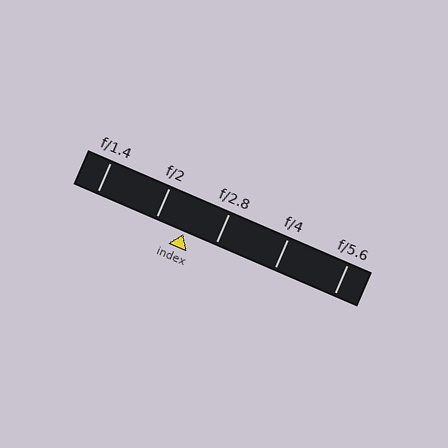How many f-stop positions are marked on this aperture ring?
There are 5 f-stop positions marked.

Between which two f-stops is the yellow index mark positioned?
The index mark is between f/2 and f/2.8.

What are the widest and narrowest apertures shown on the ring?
The widest aperture shown is f/1.4 and the narrowest is f/5.6.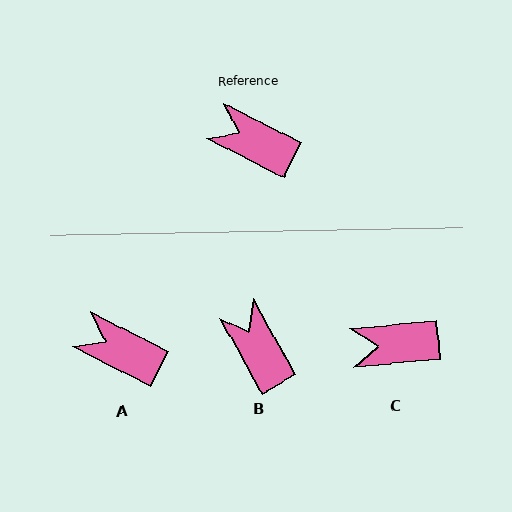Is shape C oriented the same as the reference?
No, it is off by about 33 degrees.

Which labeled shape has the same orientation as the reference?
A.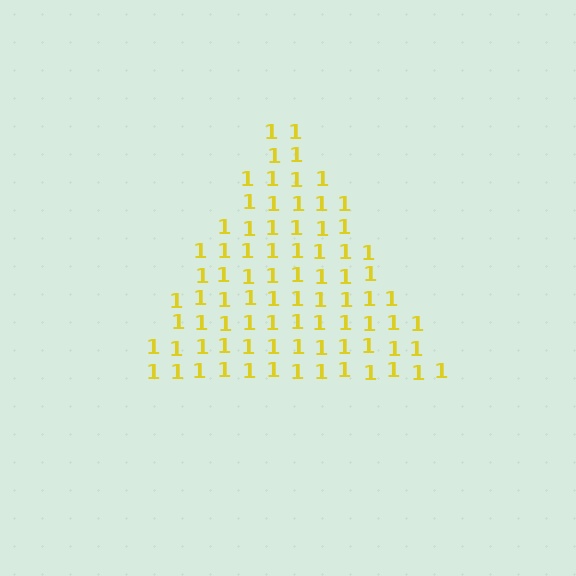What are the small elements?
The small elements are digit 1's.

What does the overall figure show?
The overall figure shows a triangle.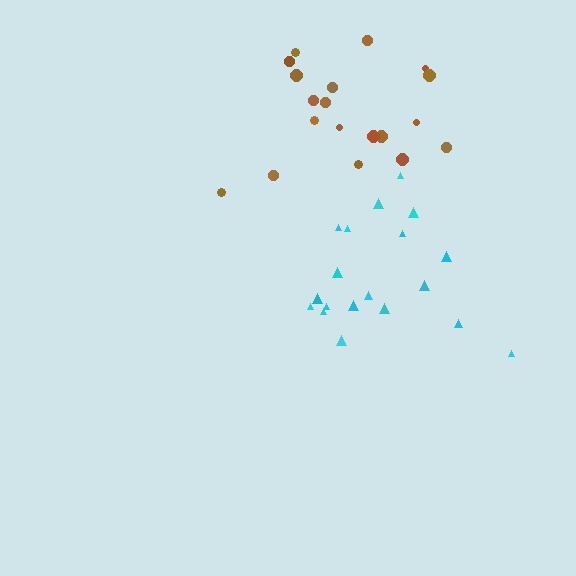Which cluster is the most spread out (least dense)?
Cyan.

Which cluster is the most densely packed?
Brown.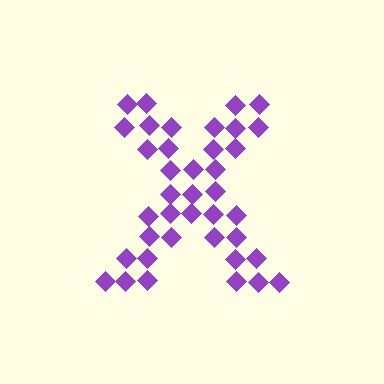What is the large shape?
The large shape is the letter X.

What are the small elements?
The small elements are diamonds.